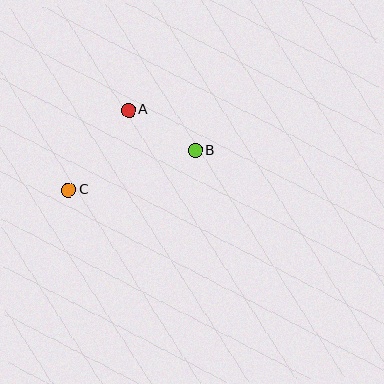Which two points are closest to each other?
Points A and B are closest to each other.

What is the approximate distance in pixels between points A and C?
The distance between A and C is approximately 100 pixels.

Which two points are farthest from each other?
Points B and C are farthest from each other.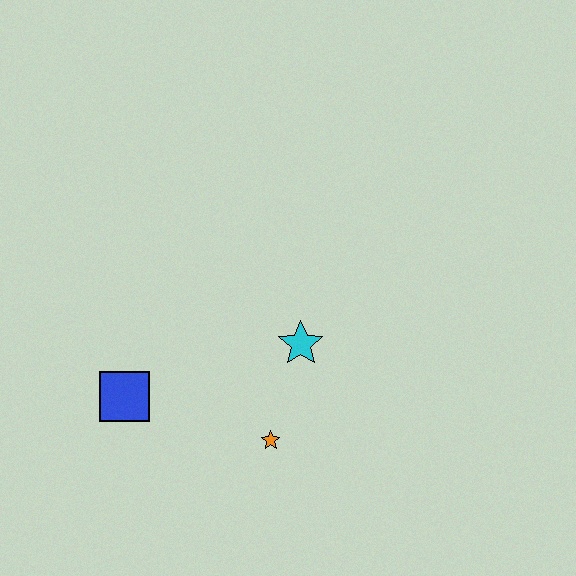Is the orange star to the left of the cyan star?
Yes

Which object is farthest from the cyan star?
The blue square is farthest from the cyan star.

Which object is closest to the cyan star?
The orange star is closest to the cyan star.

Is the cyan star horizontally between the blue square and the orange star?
No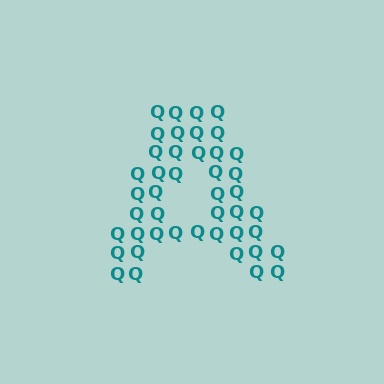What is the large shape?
The large shape is the letter A.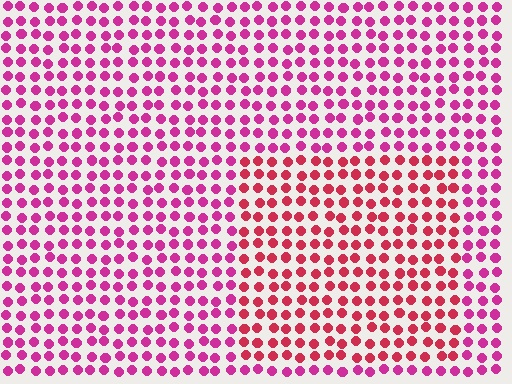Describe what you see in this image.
The image is filled with small magenta elements in a uniform arrangement. A rectangle-shaped region is visible where the elements are tinted to a slightly different hue, forming a subtle color boundary.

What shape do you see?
I see a rectangle.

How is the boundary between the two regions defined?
The boundary is defined purely by a slight shift in hue (about 29 degrees). Spacing, size, and orientation are identical on both sides.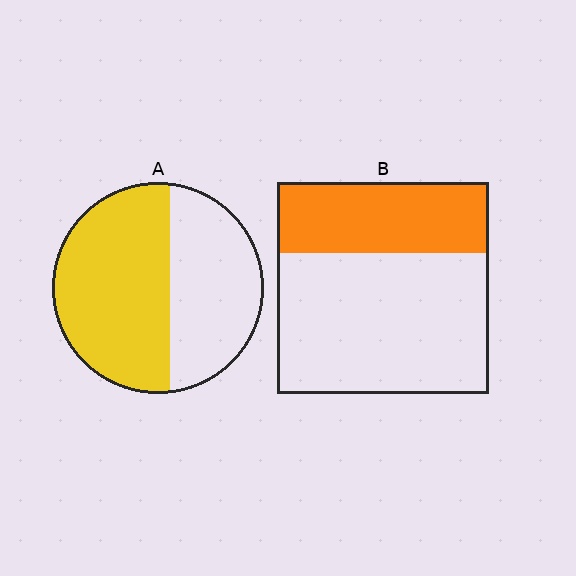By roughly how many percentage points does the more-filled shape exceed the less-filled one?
By roughly 25 percentage points (A over B).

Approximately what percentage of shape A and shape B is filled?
A is approximately 55% and B is approximately 35%.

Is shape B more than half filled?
No.